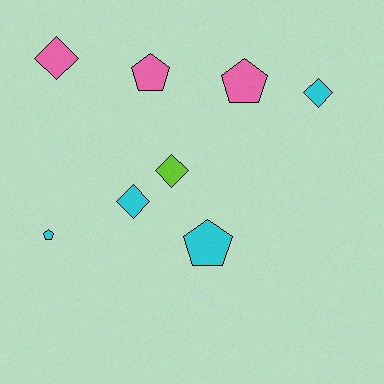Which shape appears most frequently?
Diamond, with 4 objects.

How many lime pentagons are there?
There are no lime pentagons.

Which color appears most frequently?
Cyan, with 4 objects.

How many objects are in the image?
There are 8 objects.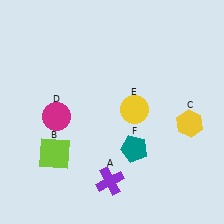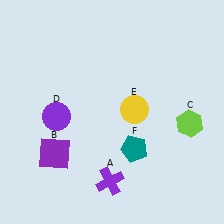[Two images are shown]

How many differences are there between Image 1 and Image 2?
There are 3 differences between the two images.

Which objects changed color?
B changed from lime to purple. C changed from yellow to lime. D changed from magenta to purple.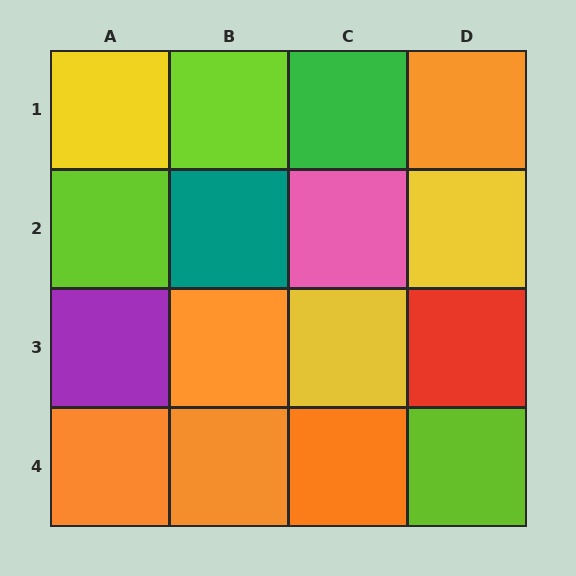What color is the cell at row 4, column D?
Lime.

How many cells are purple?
1 cell is purple.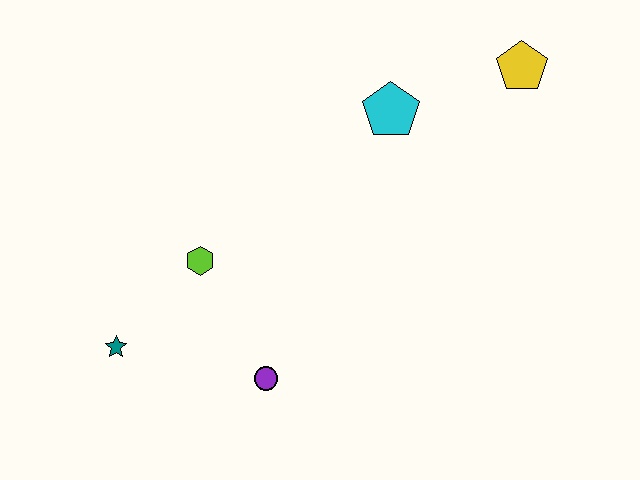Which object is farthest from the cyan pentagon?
The teal star is farthest from the cyan pentagon.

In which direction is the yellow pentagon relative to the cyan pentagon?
The yellow pentagon is to the right of the cyan pentagon.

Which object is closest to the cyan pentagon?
The yellow pentagon is closest to the cyan pentagon.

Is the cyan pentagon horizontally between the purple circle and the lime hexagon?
No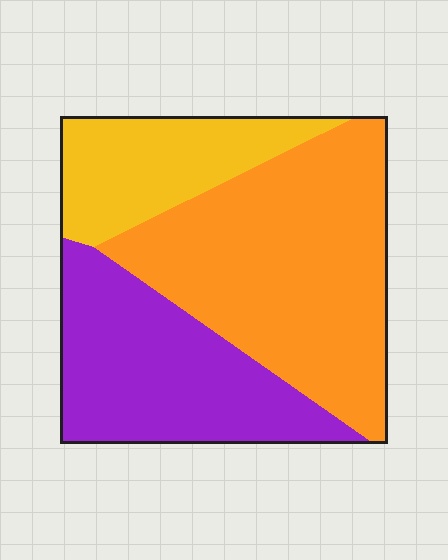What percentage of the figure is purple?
Purple takes up about one third (1/3) of the figure.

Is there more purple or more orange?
Orange.